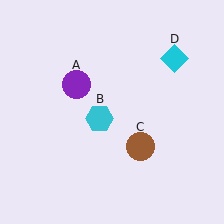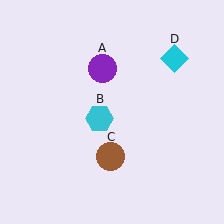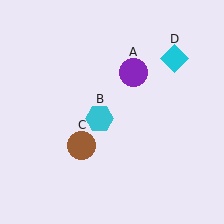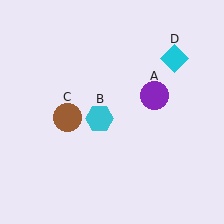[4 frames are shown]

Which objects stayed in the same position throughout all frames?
Cyan hexagon (object B) and cyan diamond (object D) remained stationary.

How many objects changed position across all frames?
2 objects changed position: purple circle (object A), brown circle (object C).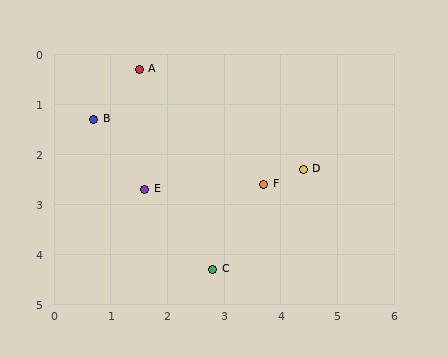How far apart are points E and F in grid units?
Points E and F are about 2.1 grid units apart.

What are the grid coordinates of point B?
Point B is at approximately (0.7, 1.3).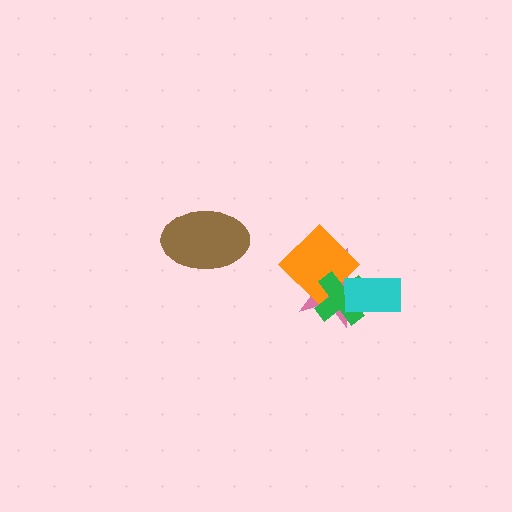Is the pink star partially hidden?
Yes, it is partially covered by another shape.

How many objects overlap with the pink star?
3 objects overlap with the pink star.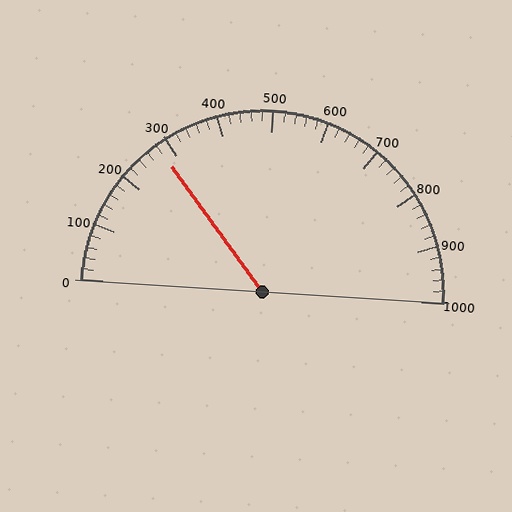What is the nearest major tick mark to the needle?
The nearest major tick mark is 300.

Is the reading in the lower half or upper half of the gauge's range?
The reading is in the lower half of the range (0 to 1000).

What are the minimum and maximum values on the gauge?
The gauge ranges from 0 to 1000.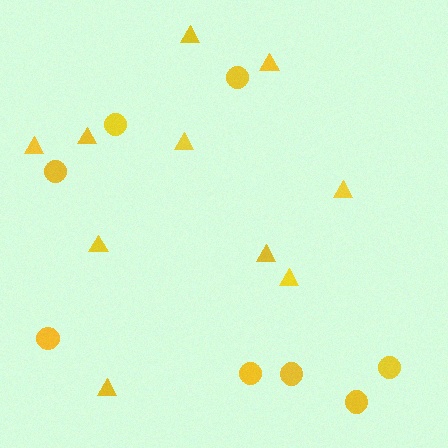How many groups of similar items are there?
There are 2 groups: one group of circles (8) and one group of triangles (10).